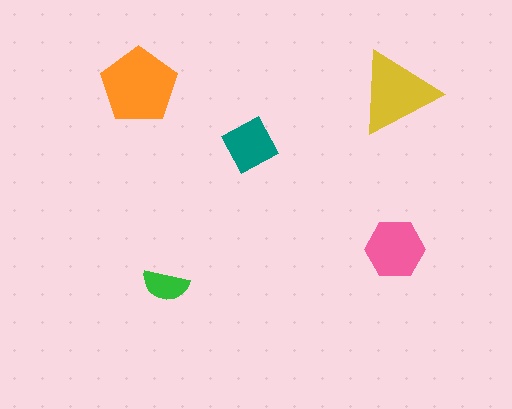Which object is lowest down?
The green semicircle is bottommost.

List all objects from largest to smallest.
The orange pentagon, the yellow triangle, the pink hexagon, the teal diamond, the green semicircle.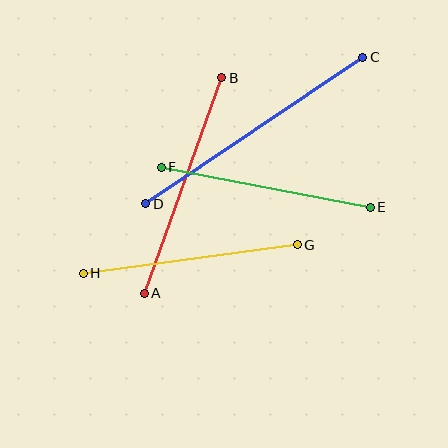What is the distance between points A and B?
The distance is approximately 229 pixels.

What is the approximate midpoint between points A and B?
The midpoint is at approximately (183, 185) pixels.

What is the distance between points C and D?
The distance is approximately 262 pixels.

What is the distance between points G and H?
The distance is approximately 216 pixels.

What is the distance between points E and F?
The distance is approximately 213 pixels.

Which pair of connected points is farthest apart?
Points C and D are farthest apart.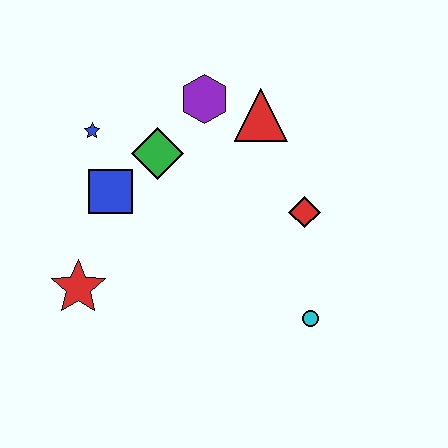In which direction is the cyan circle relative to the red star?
The cyan circle is to the right of the red star.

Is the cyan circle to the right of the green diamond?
Yes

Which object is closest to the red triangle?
The purple hexagon is closest to the red triangle.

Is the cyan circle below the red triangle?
Yes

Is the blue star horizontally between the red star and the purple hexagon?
Yes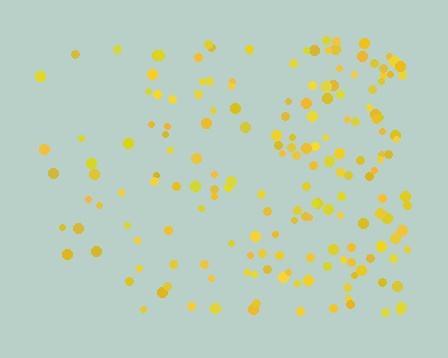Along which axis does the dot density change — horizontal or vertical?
Horizontal.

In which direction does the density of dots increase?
From left to right, with the right side densest.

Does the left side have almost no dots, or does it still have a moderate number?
Still a moderate number, just noticeably fewer than the right.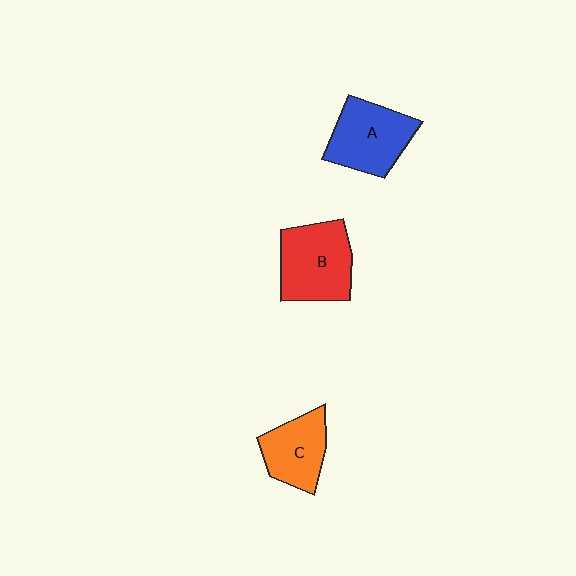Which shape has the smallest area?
Shape C (orange).